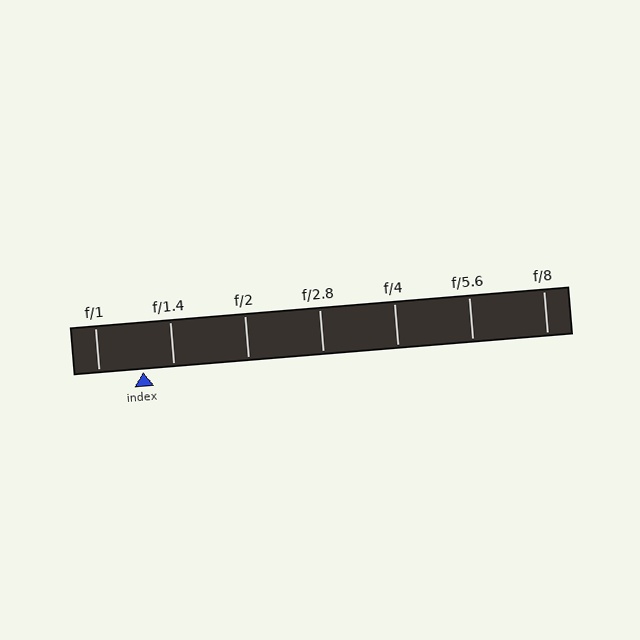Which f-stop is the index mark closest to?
The index mark is closest to f/1.4.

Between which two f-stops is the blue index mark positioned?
The index mark is between f/1 and f/1.4.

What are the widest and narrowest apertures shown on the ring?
The widest aperture shown is f/1 and the narrowest is f/8.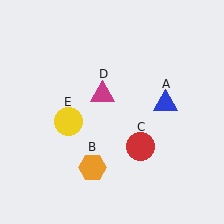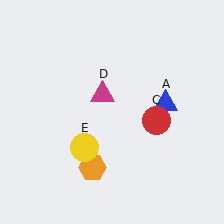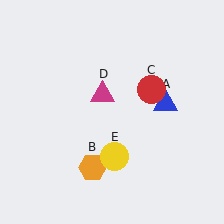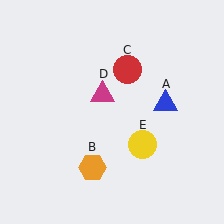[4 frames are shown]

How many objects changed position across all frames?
2 objects changed position: red circle (object C), yellow circle (object E).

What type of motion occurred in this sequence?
The red circle (object C), yellow circle (object E) rotated counterclockwise around the center of the scene.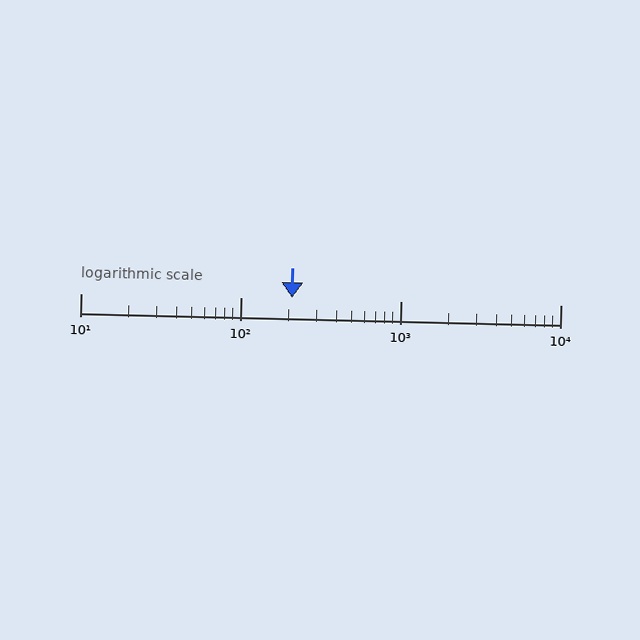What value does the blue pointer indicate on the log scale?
The pointer indicates approximately 210.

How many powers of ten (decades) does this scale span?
The scale spans 3 decades, from 10 to 10000.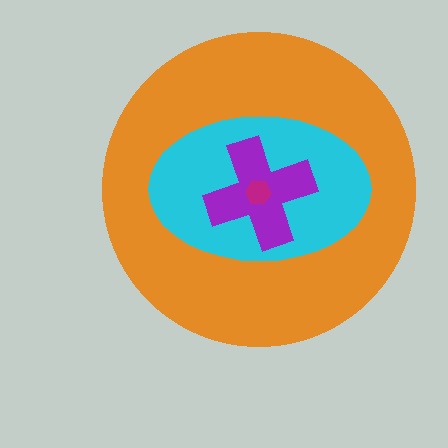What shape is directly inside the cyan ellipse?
The purple cross.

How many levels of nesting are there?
4.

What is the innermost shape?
The magenta hexagon.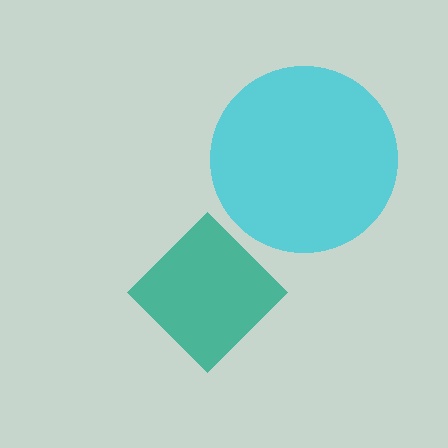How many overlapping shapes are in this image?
There are 2 overlapping shapes in the image.